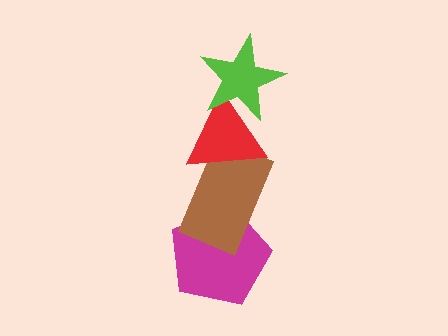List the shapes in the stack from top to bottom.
From top to bottom: the lime star, the red triangle, the brown rectangle, the magenta pentagon.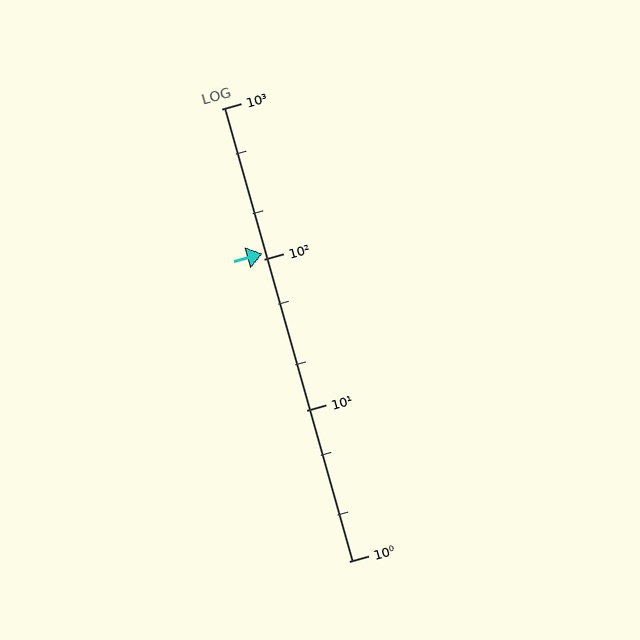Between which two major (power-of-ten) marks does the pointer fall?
The pointer is between 100 and 1000.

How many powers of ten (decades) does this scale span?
The scale spans 3 decades, from 1 to 1000.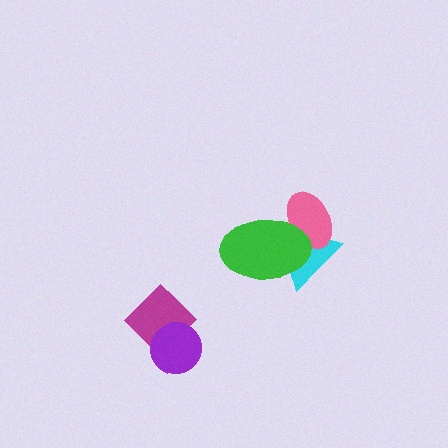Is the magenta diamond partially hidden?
Yes, it is partially covered by another shape.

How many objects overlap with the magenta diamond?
1 object overlaps with the magenta diamond.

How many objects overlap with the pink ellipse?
2 objects overlap with the pink ellipse.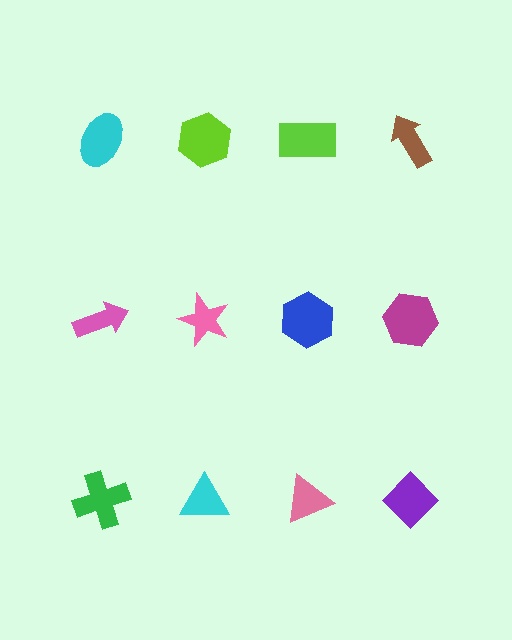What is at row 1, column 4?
A brown arrow.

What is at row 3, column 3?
A pink triangle.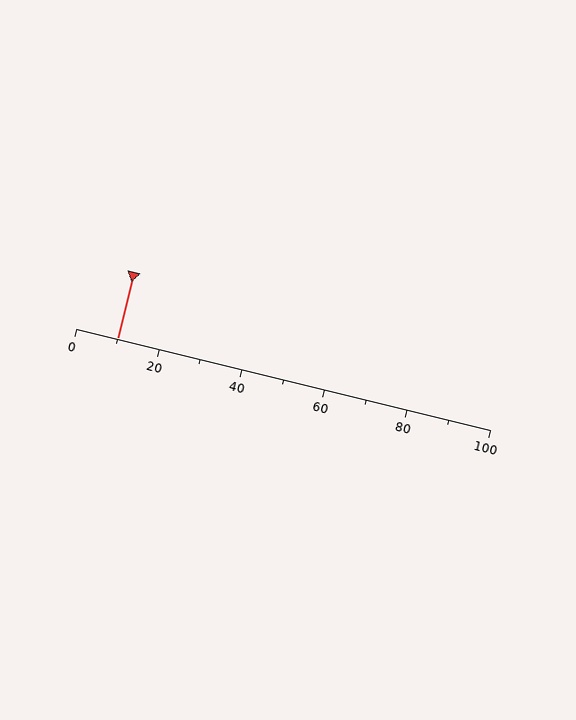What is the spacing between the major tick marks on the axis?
The major ticks are spaced 20 apart.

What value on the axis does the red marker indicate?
The marker indicates approximately 10.